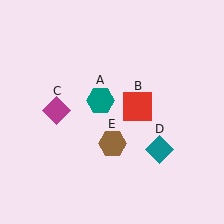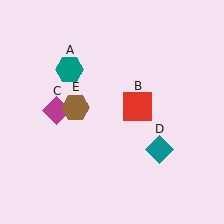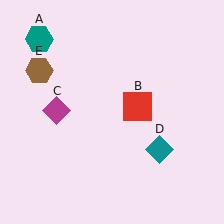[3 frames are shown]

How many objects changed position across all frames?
2 objects changed position: teal hexagon (object A), brown hexagon (object E).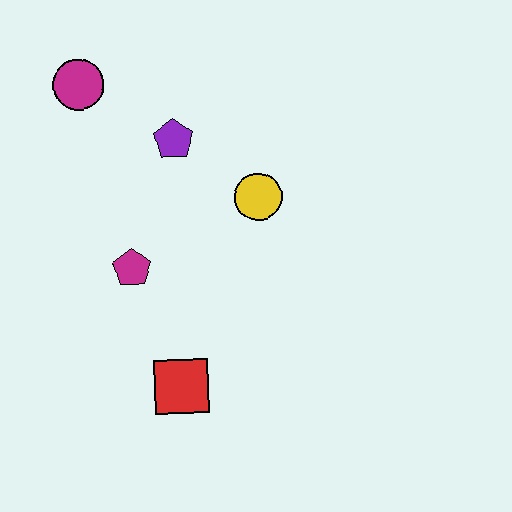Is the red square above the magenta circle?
No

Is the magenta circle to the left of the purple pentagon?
Yes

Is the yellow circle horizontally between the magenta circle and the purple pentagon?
No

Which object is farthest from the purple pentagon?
The red square is farthest from the purple pentagon.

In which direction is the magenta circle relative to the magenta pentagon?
The magenta circle is above the magenta pentagon.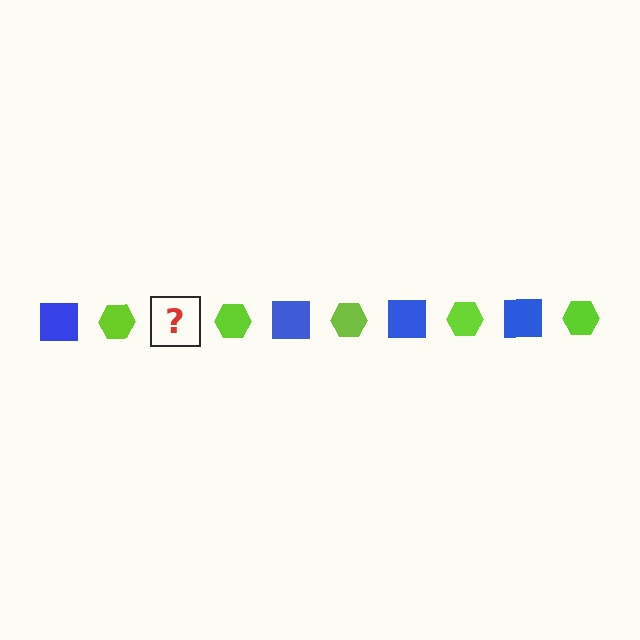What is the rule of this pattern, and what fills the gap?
The rule is that the pattern alternates between blue square and lime hexagon. The gap should be filled with a blue square.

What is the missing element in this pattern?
The missing element is a blue square.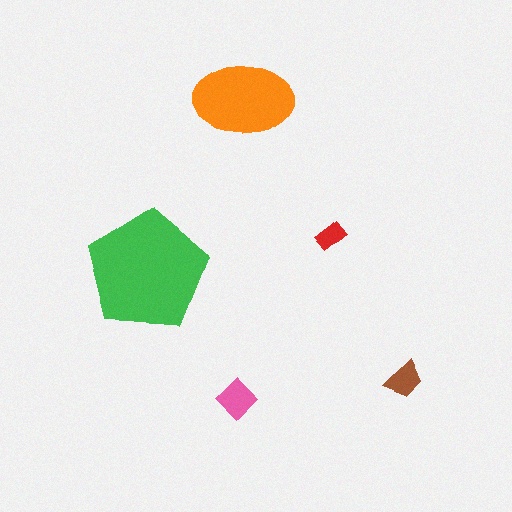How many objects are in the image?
There are 5 objects in the image.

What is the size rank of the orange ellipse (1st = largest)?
2nd.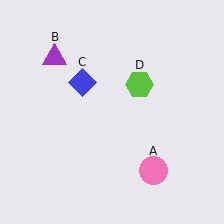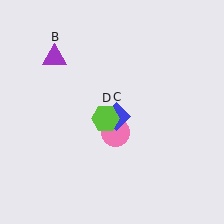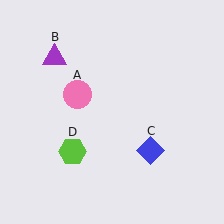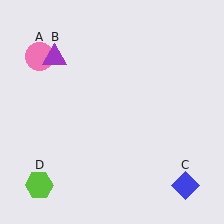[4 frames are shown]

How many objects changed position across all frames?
3 objects changed position: pink circle (object A), blue diamond (object C), lime hexagon (object D).